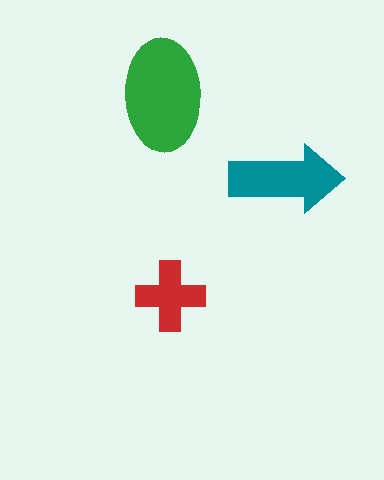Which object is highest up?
The green ellipse is topmost.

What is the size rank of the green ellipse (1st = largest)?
1st.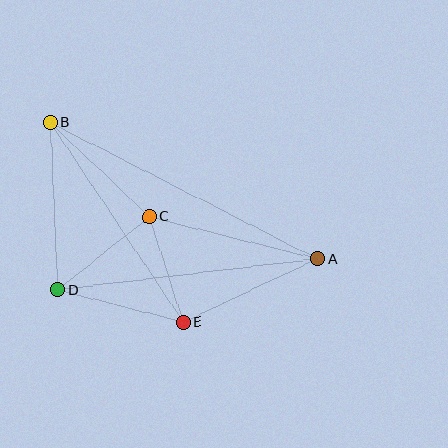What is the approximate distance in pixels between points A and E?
The distance between A and E is approximately 149 pixels.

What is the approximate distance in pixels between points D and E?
The distance between D and E is approximately 129 pixels.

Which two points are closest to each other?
Points C and E are closest to each other.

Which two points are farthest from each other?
Points A and B are farthest from each other.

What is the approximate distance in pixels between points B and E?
The distance between B and E is approximately 239 pixels.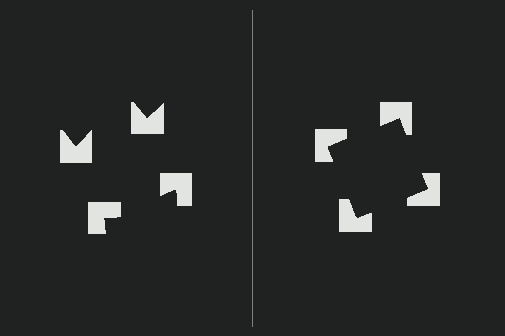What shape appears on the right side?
An illusory square.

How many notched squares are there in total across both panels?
8 — 4 on each side.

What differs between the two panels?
The notched squares are positioned identically on both sides; only the wedge orientations differ. On the right they align to a square; on the left they are misaligned.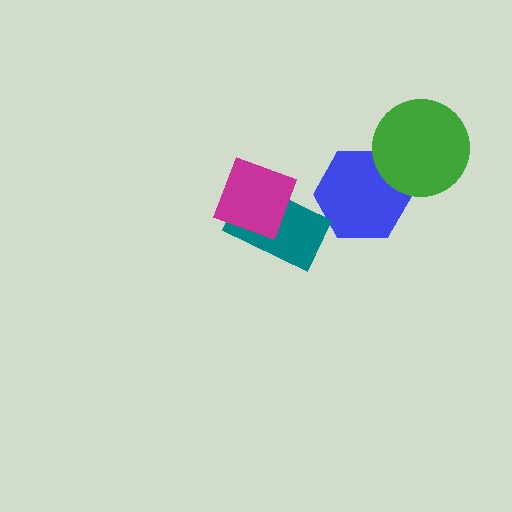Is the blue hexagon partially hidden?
Yes, it is partially covered by another shape.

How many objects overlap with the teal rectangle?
1 object overlaps with the teal rectangle.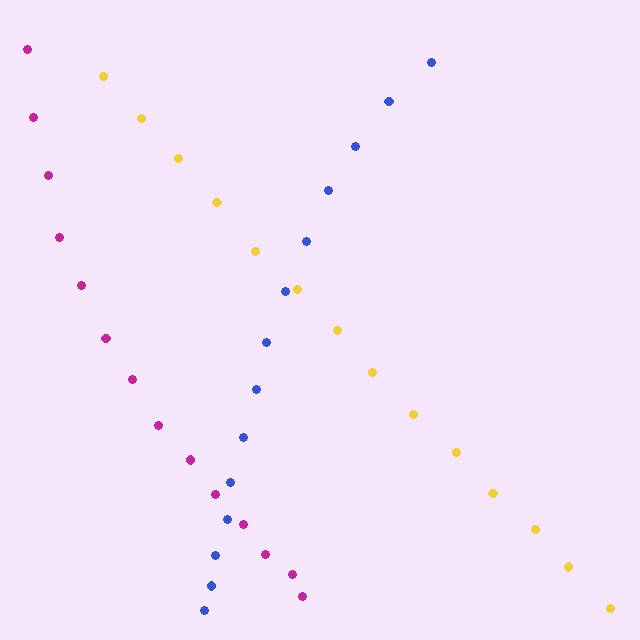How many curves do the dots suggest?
There are 3 distinct paths.